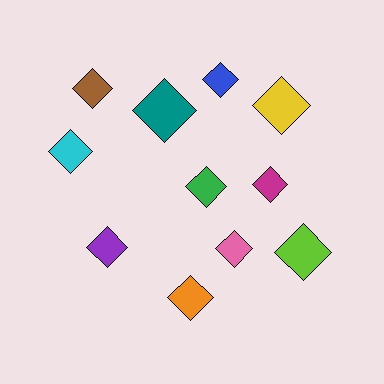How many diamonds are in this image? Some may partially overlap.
There are 11 diamonds.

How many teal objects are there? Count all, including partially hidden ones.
There is 1 teal object.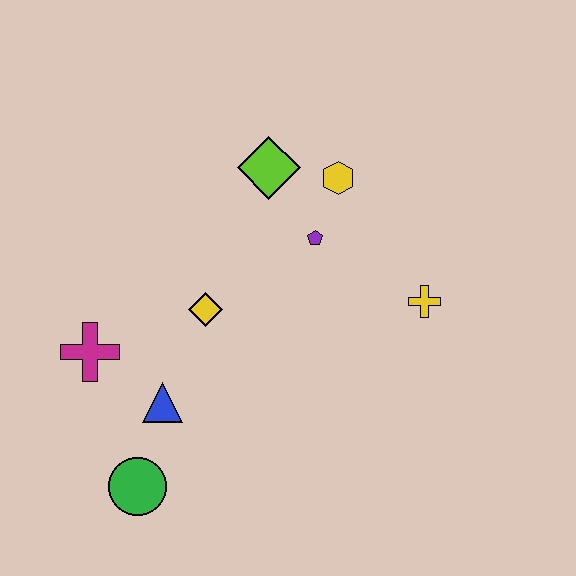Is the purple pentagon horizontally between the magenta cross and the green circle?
No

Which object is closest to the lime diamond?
The yellow hexagon is closest to the lime diamond.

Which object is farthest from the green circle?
The yellow hexagon is farthest from the green circle.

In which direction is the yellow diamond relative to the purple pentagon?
The yellow diamond is to the left of the purple pentagon.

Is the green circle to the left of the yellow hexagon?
Yes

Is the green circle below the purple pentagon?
Yes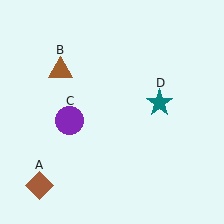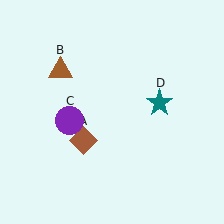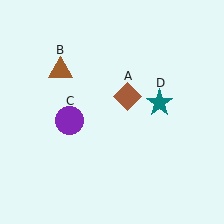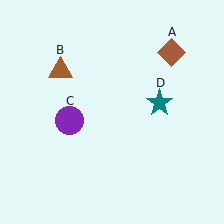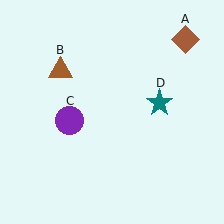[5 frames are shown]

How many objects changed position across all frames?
1 object changed position: brown diamond (object A).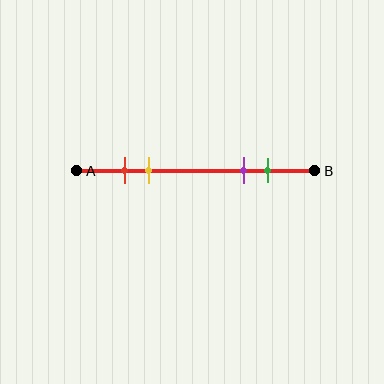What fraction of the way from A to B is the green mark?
The green mark is approximately 80% (0.8) of the way from A to B.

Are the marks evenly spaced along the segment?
No, the marks are not evenly spaced.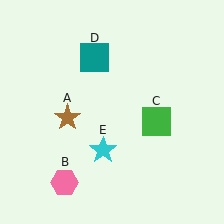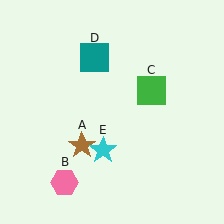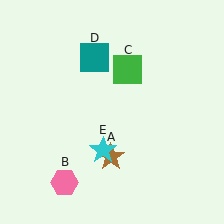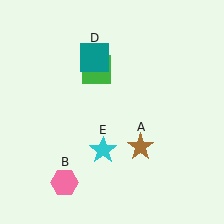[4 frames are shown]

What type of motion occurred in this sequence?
The brown star (object A), green square (object C) rotated counterclockwise around the center of the scene.